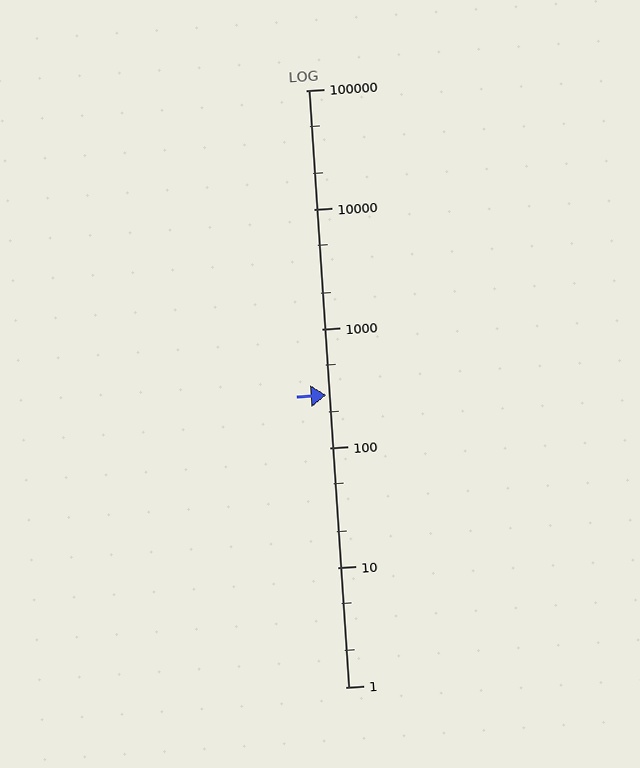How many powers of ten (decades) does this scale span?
The scale spans 5 decades, from 1 to 100000.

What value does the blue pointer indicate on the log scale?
The pointer indicates approximately 280.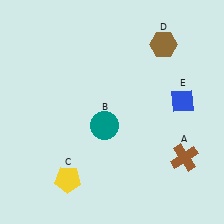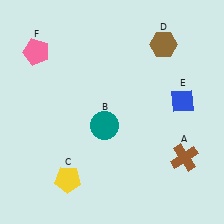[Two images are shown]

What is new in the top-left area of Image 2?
A pink pentagon (F) was added in the top-left area of Image 2.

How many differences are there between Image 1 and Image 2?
There is 1 difference between the two images.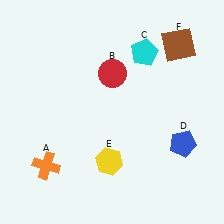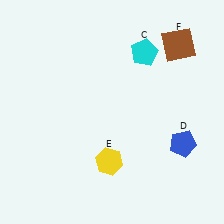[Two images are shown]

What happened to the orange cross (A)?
The orange cross (A) was removed in Image 2. It was in the bottom-left area of Image 1.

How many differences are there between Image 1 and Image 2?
There are 2 differences between the two images.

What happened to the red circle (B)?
The red circle (B) was removed in Image 2. It was in the top-right area of Image 1.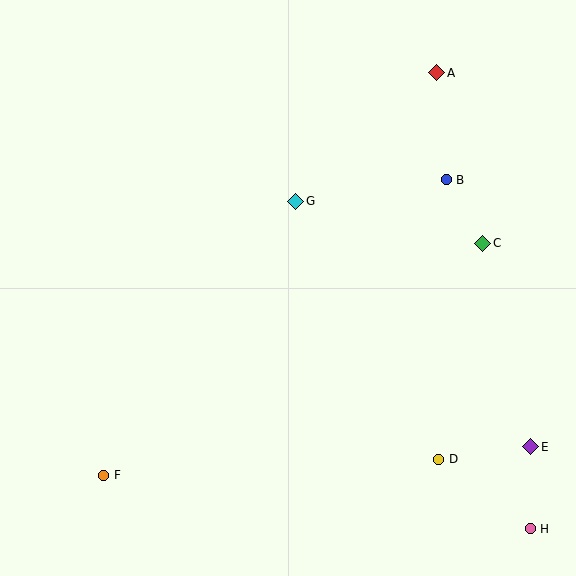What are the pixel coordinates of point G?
Point G is at (296, 201).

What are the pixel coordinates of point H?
Point H is at (530, 529).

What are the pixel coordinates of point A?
Point A is at (437, 73).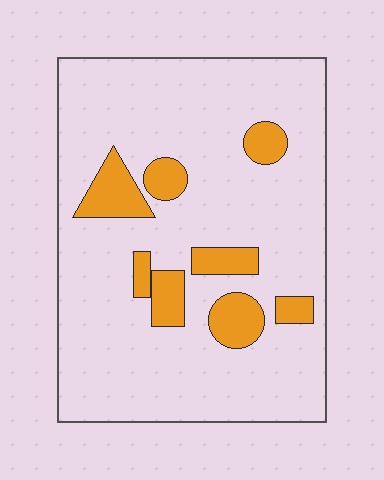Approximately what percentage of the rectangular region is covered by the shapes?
Approximately 15%.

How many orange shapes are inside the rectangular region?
8.